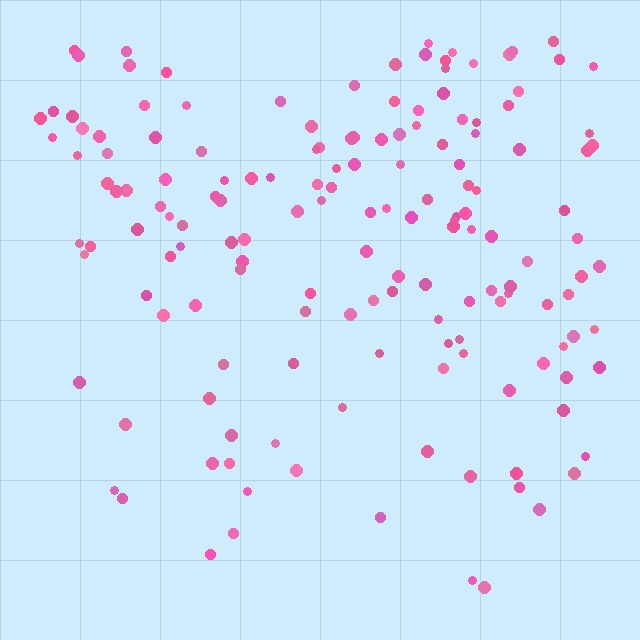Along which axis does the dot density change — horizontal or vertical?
Vertical.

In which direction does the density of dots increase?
From bottom to top, with the top side densest.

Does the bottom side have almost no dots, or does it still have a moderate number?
Still a moderate number, just noticeably fewer than the top.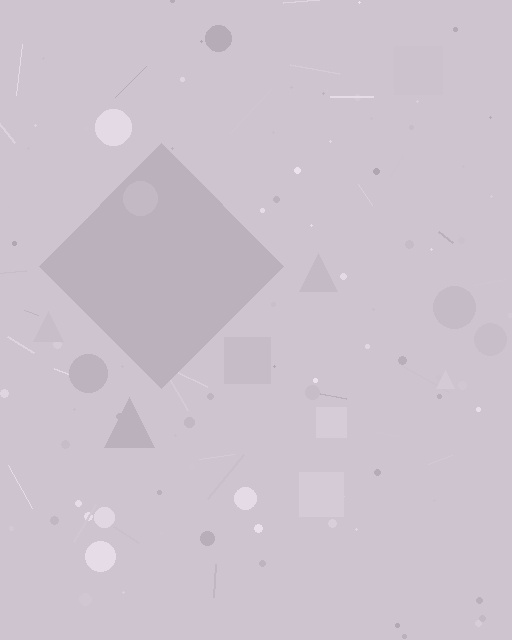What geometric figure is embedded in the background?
A diamond is embedded in the background.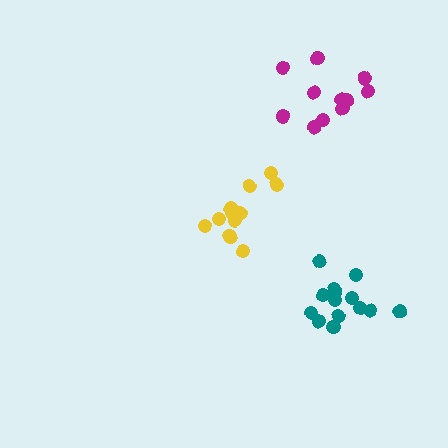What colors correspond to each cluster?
The clusters are colored: yellow, teal, magenta.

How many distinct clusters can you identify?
There are 3 distinct clusters.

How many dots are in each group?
Group 1: 12 dots, Group 2: 15 dots, Group 3: 11 dots (38 total).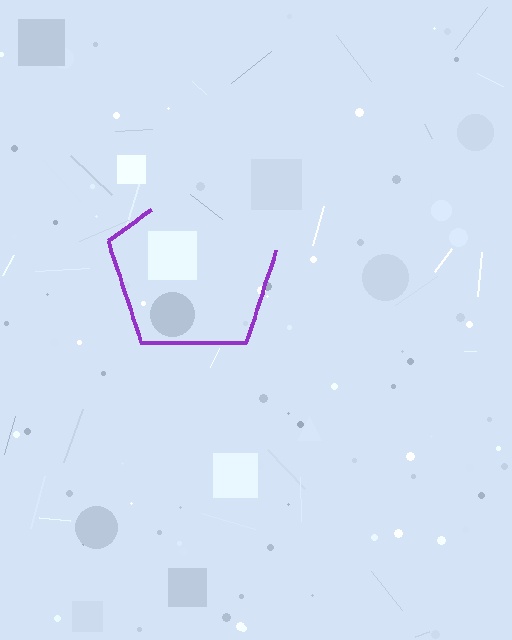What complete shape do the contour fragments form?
The contour fragments form a pentagon.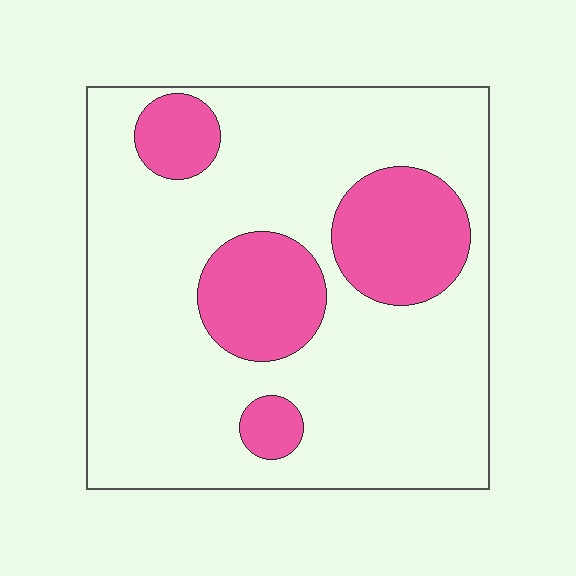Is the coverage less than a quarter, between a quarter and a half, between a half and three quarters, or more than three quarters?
Less than a quarter.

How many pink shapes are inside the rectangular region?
4.